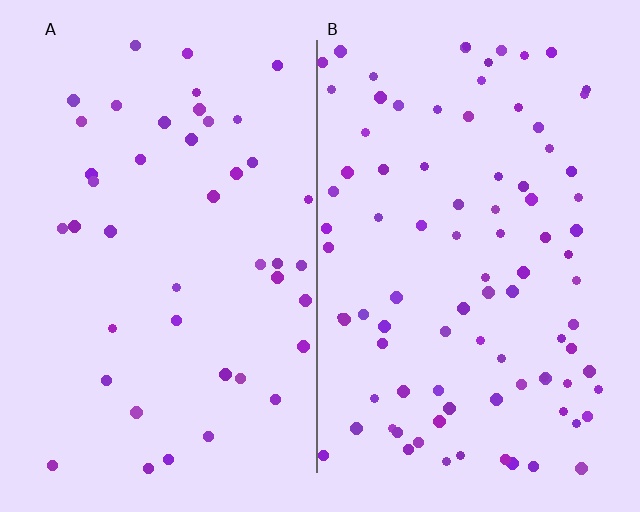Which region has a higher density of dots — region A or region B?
B (the right).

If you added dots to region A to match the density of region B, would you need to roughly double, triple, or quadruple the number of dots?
Approximately double.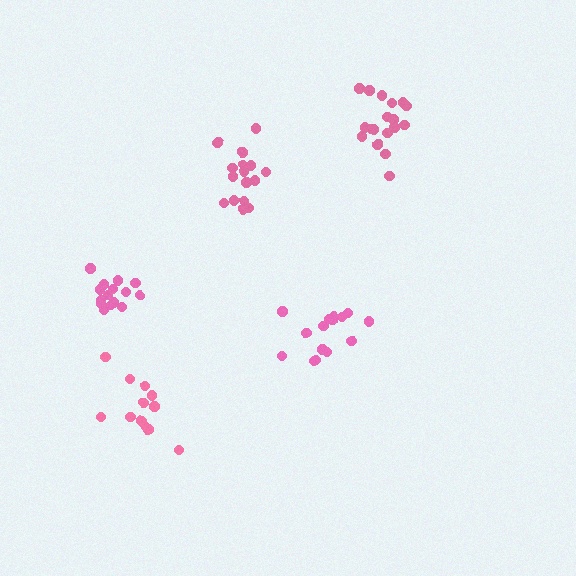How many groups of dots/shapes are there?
There are 5 groups.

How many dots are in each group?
Group 1: 15 dots, Group 2: 12 dots, Group 3: 16 dots, Group 4: 15 dots, Group 5: 18 dots (76 total).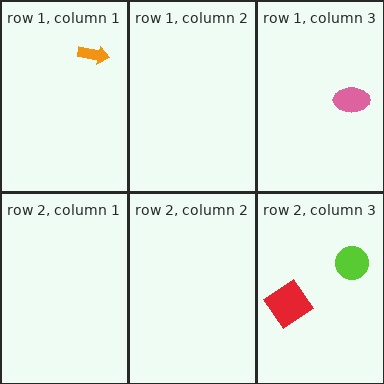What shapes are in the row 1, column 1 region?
The orange arrow.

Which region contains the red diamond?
The row 2, column 3 region.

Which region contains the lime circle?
The row 2, column 3 region.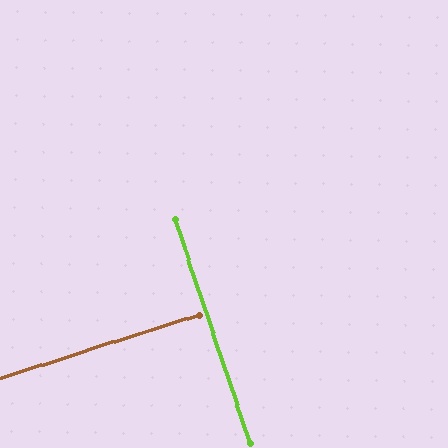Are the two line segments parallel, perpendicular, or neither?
Perpendicular — they meet at approximately 89°.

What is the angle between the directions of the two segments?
Approximately 89 degrees.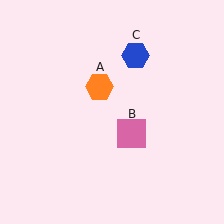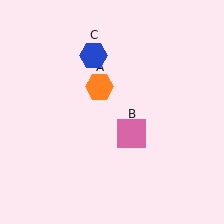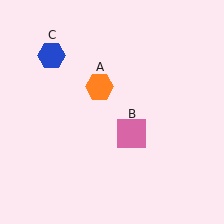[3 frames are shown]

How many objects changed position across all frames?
1 object changed position: blue hexagon (object C).